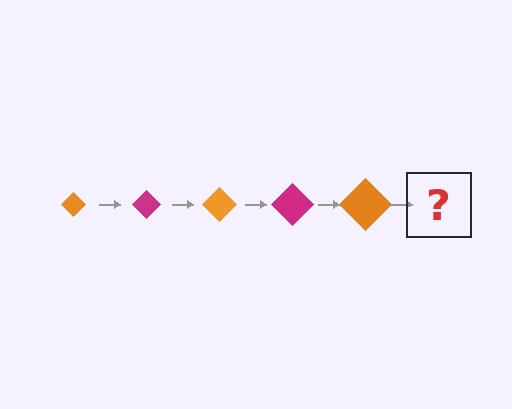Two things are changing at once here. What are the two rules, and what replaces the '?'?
The two rules are that the diamond grows larger each step and the color cycles through orange and magenta. The '?' should be a magenta diamond, larger than the previous one.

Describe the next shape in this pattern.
It should be a magenta diamond, larger than the previous one.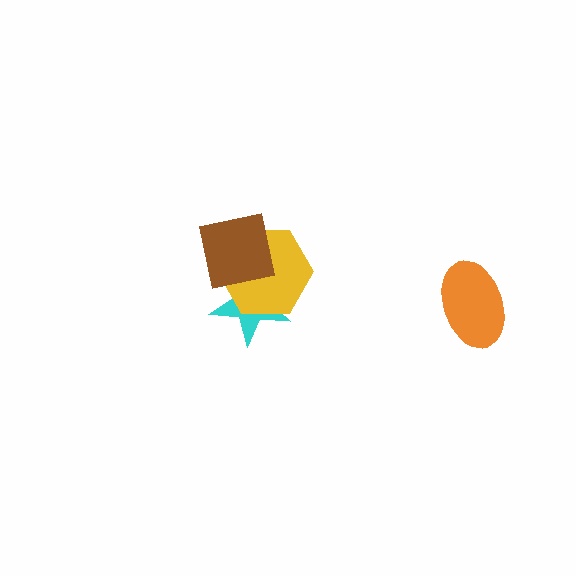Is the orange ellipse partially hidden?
No, no other shape covers it.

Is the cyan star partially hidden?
Yes, it is partially covered by another shape.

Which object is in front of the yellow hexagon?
The brown square is in front of the yellow hexagon.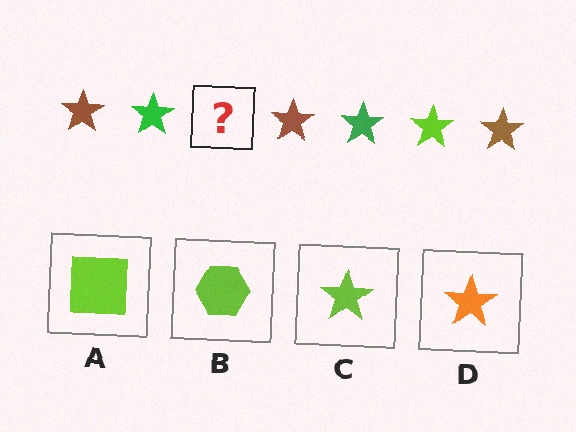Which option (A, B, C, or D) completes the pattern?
C.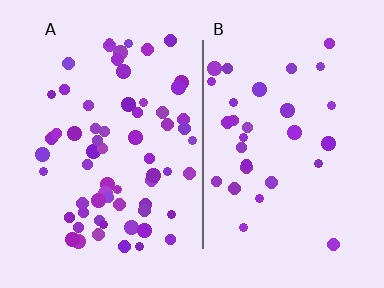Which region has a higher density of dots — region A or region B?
A (the left).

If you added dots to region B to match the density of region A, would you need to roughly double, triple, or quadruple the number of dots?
Approximately double.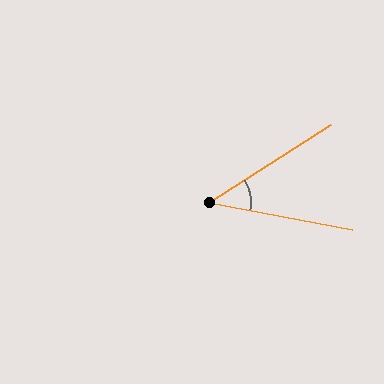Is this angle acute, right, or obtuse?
It is acute.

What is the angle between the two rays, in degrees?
Approximately 43 degrees.